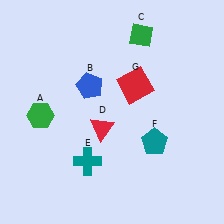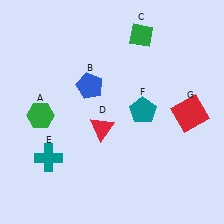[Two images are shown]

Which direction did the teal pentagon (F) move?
The teal pentagon (F) moved up.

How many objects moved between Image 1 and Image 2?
3 objects moved between the two images.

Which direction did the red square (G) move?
The red square (G) moved right.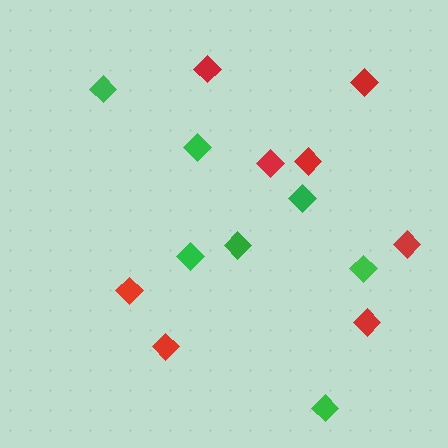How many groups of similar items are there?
There are 2 groups: one group of green diamonds (7) and one group of red diamonds (8).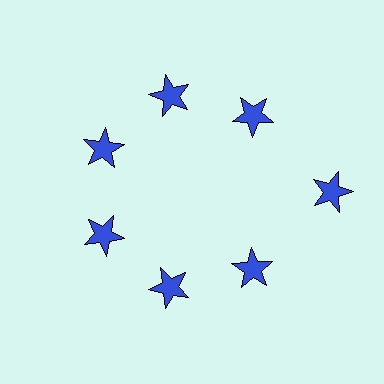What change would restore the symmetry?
The symmetry would be restored by moving it inward, back onto the ring so that all 7 stars sit at equal angles and equal distance from the center.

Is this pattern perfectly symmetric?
No. The 7 blue stars are arranged in a ring, but one element near the 3 o'clock position is pushed outward from the center, breaking the 7-fold rotational symmetry.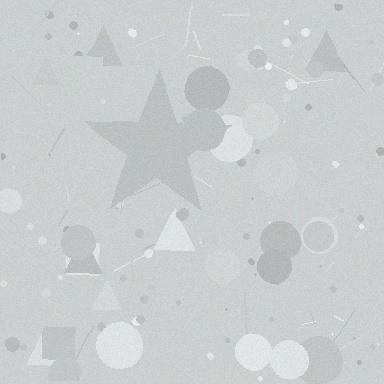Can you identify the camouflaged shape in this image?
The camouflaged shape is a star.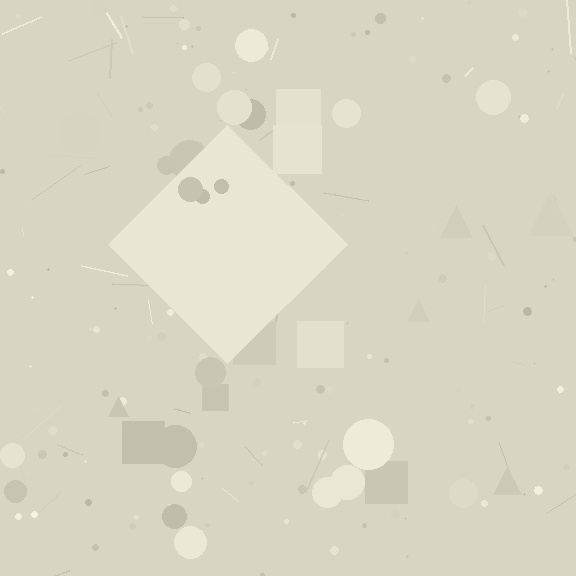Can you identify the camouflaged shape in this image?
The camouflaged shape is a diamond.